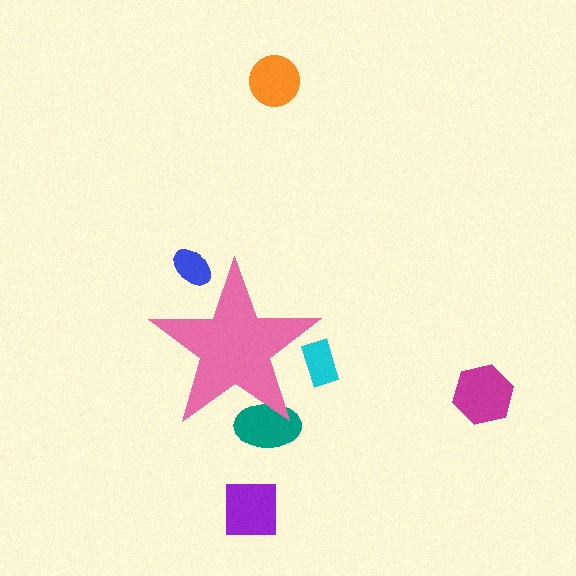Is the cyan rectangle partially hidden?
Yes, the cyan rectangle is partially hidden behind the pink star.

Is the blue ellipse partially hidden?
Yes, the blue ellipse is partially hidden behind the pink star.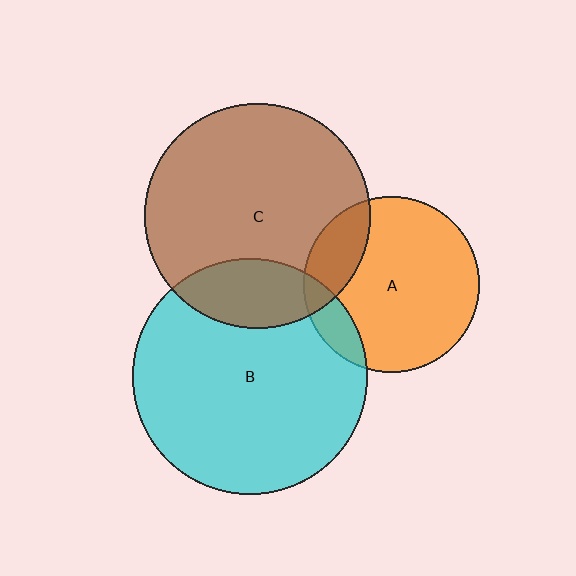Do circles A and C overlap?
Yes.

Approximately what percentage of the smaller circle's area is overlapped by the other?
Approximately 20%.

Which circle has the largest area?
Circle B (cyan).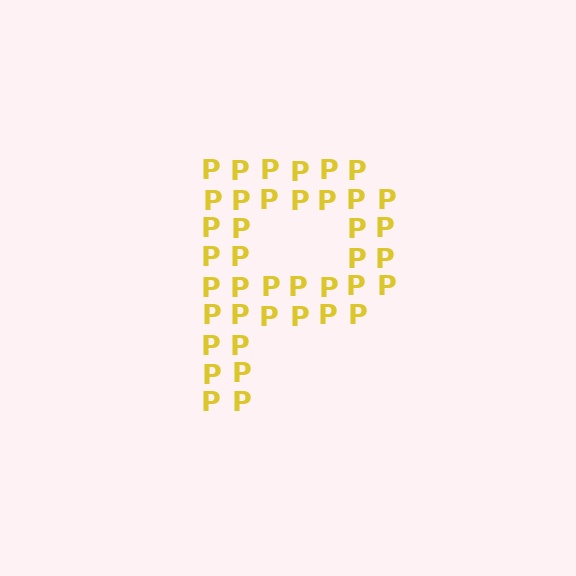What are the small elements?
The small elements are letter P's.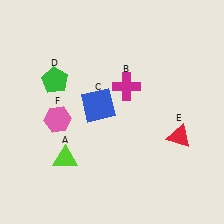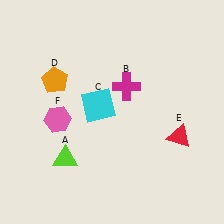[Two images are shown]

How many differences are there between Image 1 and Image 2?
There are 2 differences between the two images.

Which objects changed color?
C changed from blue to cyan. D changed from green to orange.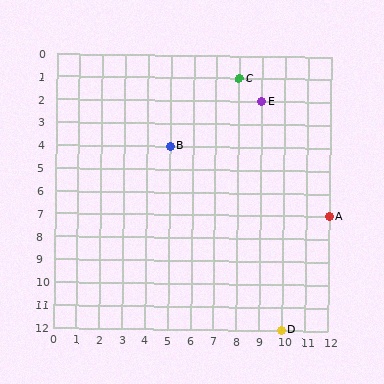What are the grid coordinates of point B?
Point B is at grid coordinates (5, 4).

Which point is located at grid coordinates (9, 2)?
Point E is at (9, 2).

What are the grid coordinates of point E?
Point E is at grid coordinates (9, 2).